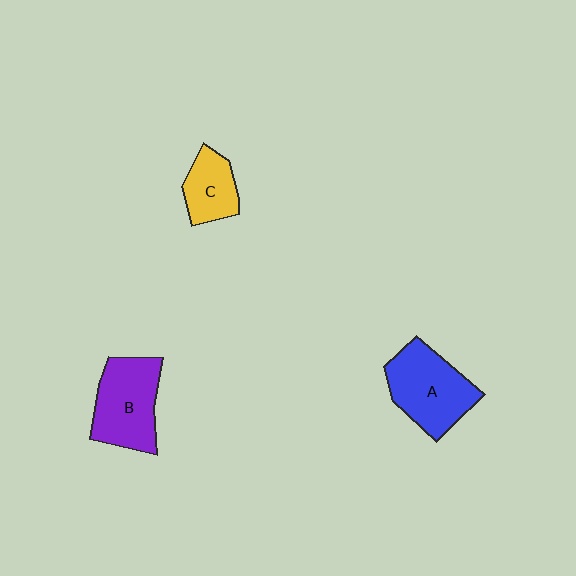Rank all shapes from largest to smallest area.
From largest to smallest: A (blue), B (purple), C (yellow).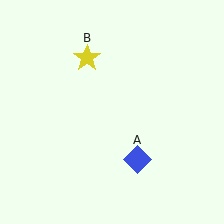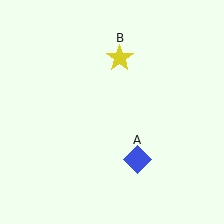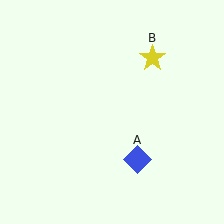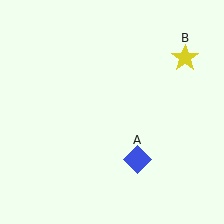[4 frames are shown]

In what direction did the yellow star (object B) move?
The yellow star (object B) moved right.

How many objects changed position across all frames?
1 object changed position: yellow star (object B).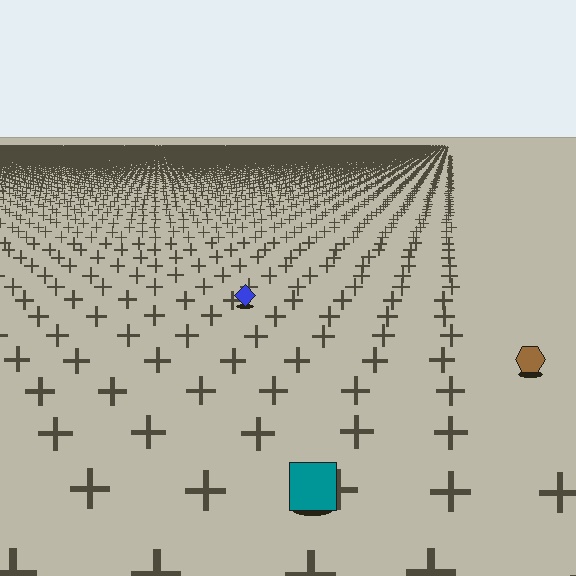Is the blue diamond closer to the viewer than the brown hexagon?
No. The brown hexagon is closer — you can tell from the texture gradient: the ground texture is coarser near it.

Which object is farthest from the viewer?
The blue diamond is farthest from the viewer. It appears smaller and the ground texture around it is denser.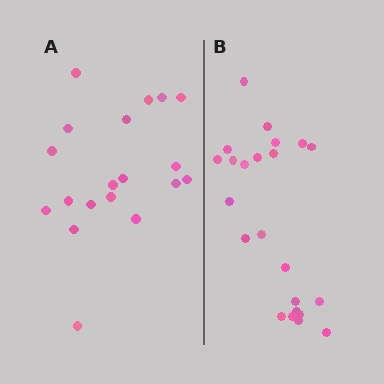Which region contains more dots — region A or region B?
Region B (the right region) has more dots.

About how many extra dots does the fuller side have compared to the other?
Region B has about 4 more dots than region A.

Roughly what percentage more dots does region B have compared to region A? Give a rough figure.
About 20% more.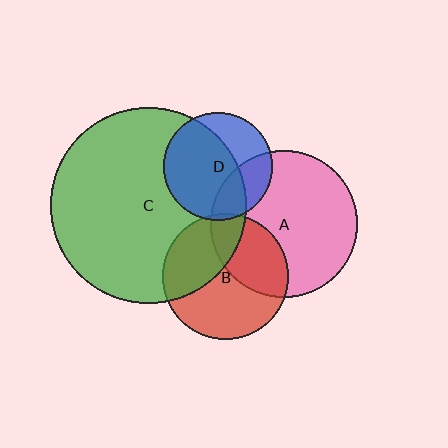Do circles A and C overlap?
Yes.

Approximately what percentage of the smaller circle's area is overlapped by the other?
Approximately 15%.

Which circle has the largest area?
Circle C (green).